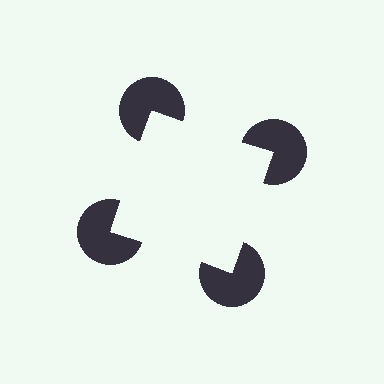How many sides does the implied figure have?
4 sides.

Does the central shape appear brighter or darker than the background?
It typically appears slightly brighter than the background, even though no actual brightness change is drawn.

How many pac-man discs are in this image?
There are 4 — one at each vertex of the illusory square.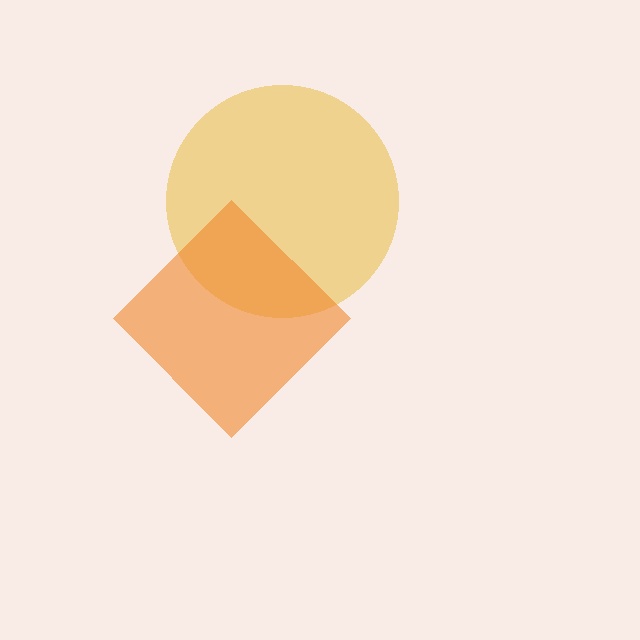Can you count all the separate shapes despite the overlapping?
Yes, there are 2 separate shapes.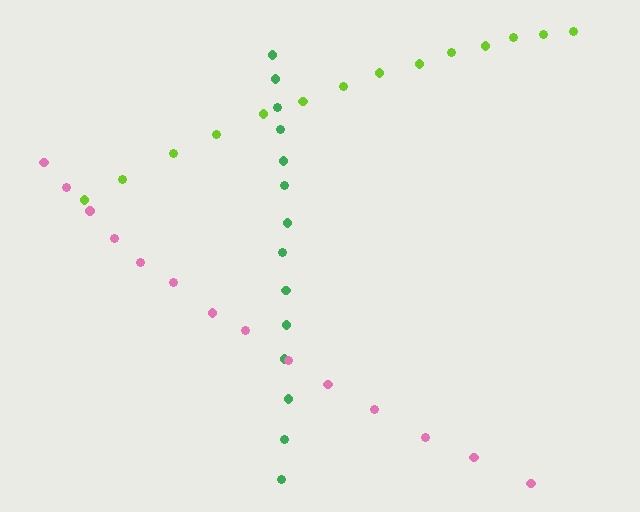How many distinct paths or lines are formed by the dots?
There are 3 distinct paths.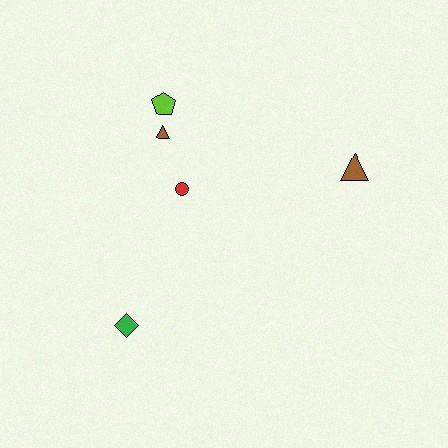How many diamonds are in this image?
There is 1 diamond.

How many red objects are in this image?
There is 1 red object.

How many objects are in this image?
There are 5 objects.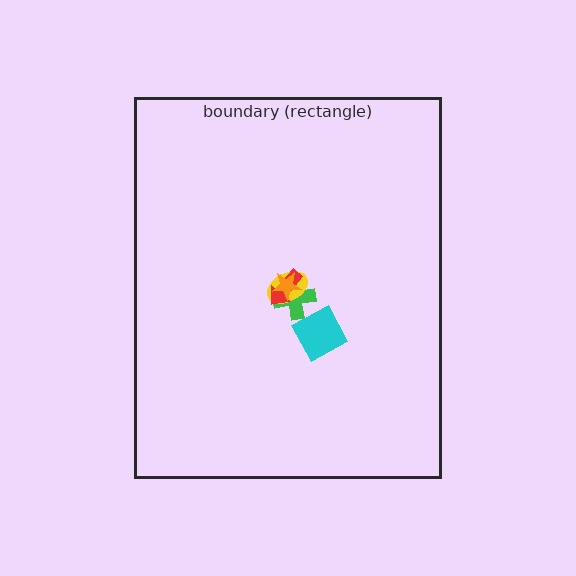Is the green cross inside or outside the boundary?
Inside.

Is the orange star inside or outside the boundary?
Inside.